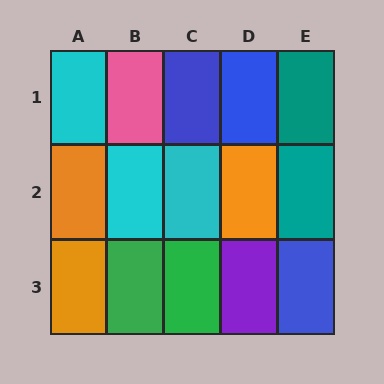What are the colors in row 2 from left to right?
Orange, cyan, cyan, orange, teal.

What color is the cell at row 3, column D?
Purple.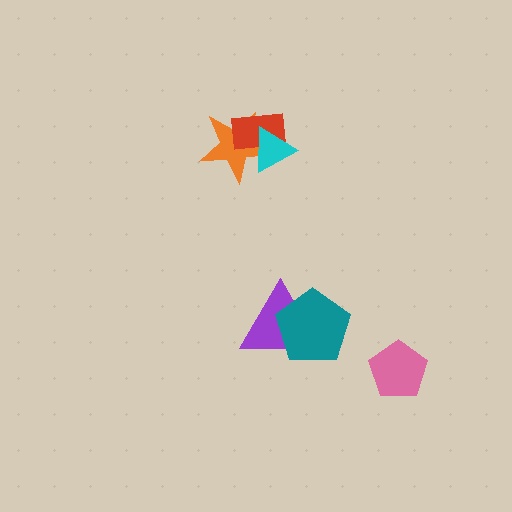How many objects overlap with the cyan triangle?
2 objects overlap with the cyan triangle.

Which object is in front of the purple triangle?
The teal pentagon is in front of the purple triangle.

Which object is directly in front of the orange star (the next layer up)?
The red rectangle is directly in front of the orange star.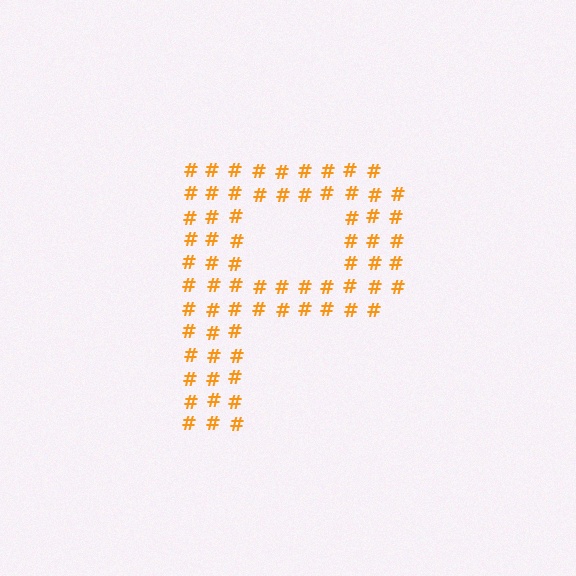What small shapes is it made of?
It is made of small hash symbols.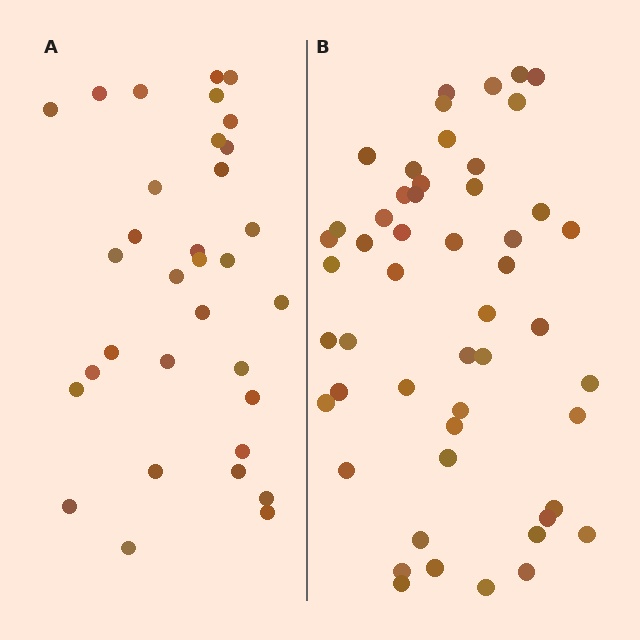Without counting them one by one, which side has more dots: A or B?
Region B (the right region) has more dots.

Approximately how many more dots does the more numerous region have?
Region B has approximately 20 more dots than region A.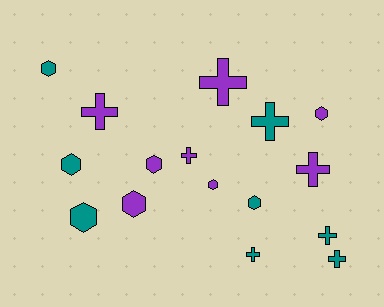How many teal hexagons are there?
There are 4 teal hexagons.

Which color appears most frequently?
Purple, with 8 objects.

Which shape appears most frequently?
Cross, with 8 objects.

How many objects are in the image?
There are 16 objects.